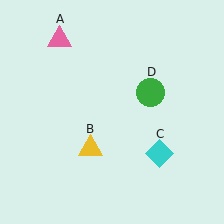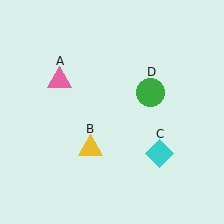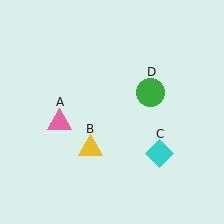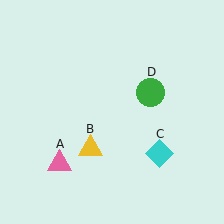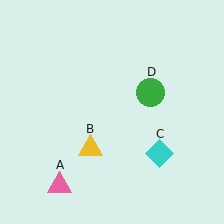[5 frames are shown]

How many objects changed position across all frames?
1 object changed position: pink triangle (object A).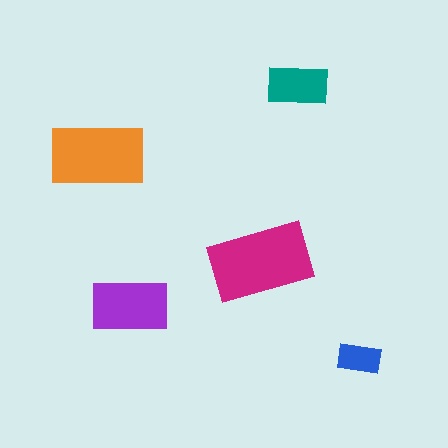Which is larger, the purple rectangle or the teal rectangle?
The purple one.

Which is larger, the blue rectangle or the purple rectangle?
The purple one.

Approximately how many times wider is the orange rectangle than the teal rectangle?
About 1.5 times wider.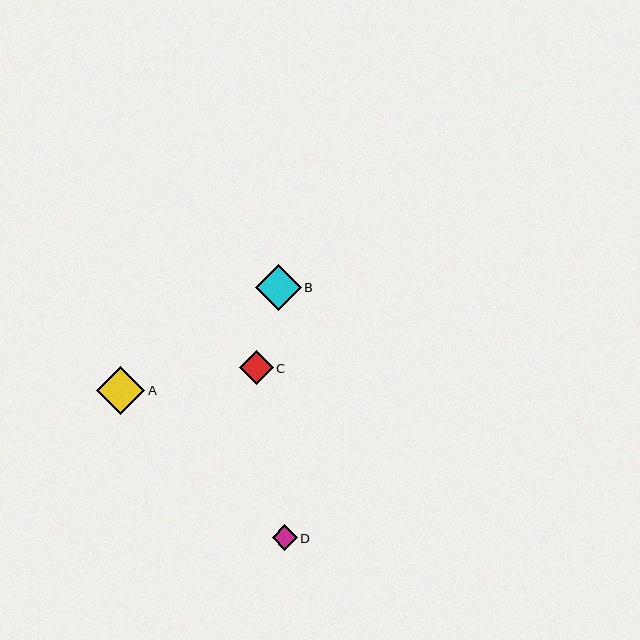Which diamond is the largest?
Diamond A is the largest with a size of approximately 48 pixels.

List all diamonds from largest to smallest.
From largest to smallest: A, B, C, D.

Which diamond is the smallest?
Diamond D is the smallest with a size of approximately 25 pixels.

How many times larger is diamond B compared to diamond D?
Diamond B is approximately 1.8 times the size of diamond D.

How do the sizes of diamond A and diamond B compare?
Diamond A and diamond B are approximately the same size.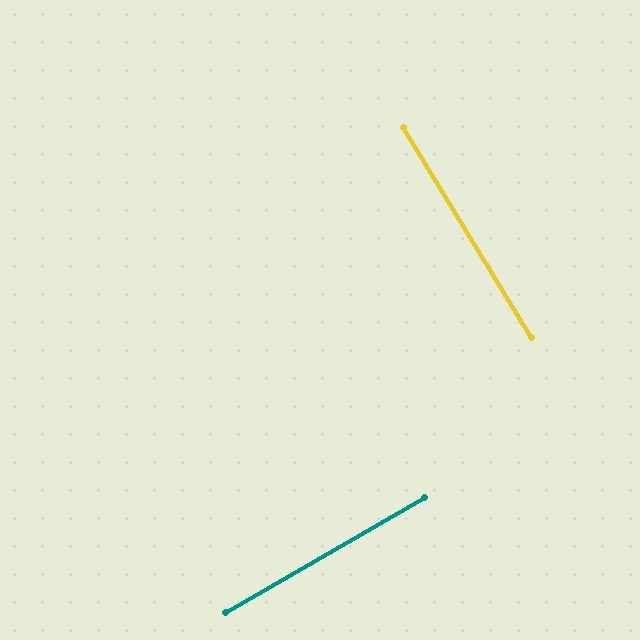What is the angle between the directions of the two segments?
Approximately 89 degrees.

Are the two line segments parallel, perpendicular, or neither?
Perpendicular — they meet at approximately 89°.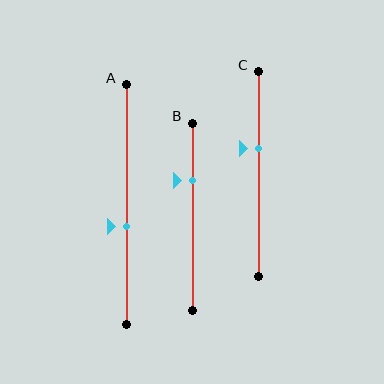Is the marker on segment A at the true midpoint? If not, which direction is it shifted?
No, the marker on segment A is shifted downward by about 9% of the segment length.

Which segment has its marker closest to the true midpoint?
Segment A has its marker closest to the true midpoint.